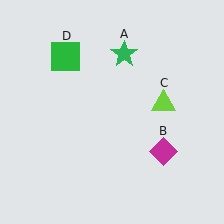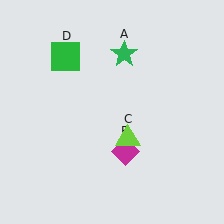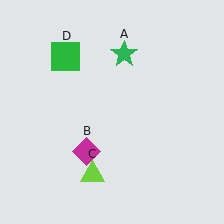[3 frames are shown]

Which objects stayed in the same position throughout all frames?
Green star (object A) and green square (object D) remained stationary.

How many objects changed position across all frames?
2 objects changed position: magenta diamond (object B), lime triangle (object C).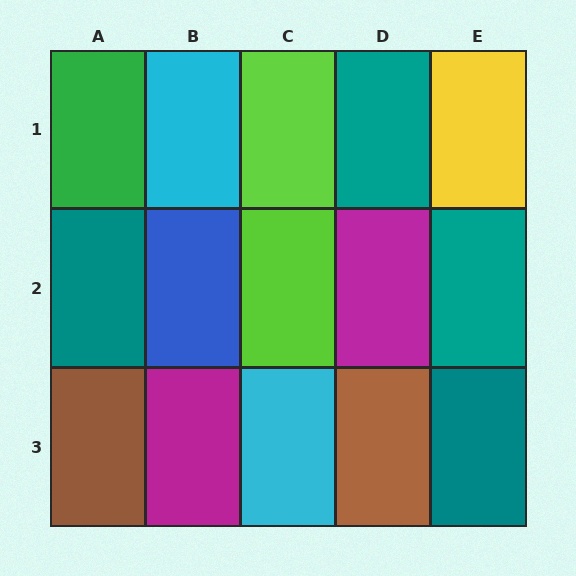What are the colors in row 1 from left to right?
Green, cyan, lime, teal, yellow.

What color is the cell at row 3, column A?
Brown.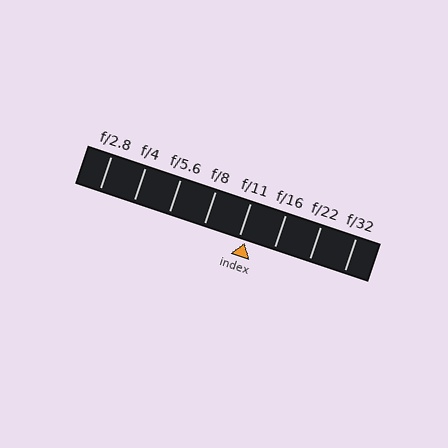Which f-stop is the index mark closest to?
The index mark is closest to f/11.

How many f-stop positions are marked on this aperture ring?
There are 8 f-stop positions marked.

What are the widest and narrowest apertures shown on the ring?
The widest aperture shown is f/2.8 and the narrowest is f/32.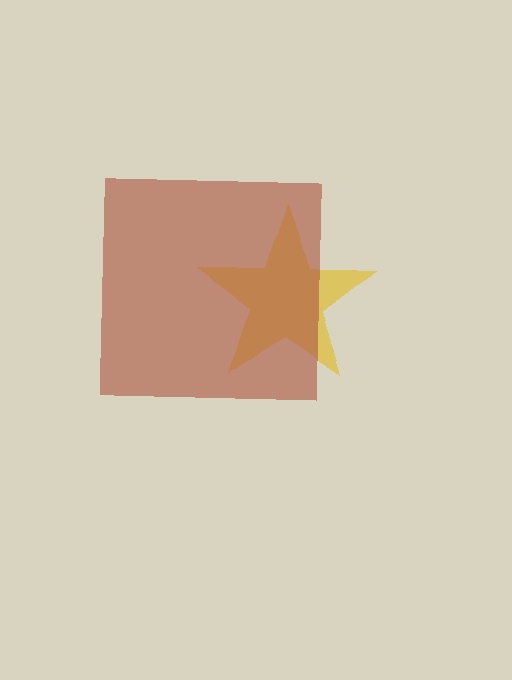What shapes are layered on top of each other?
The layered shapes are: a yellow star, a brown square.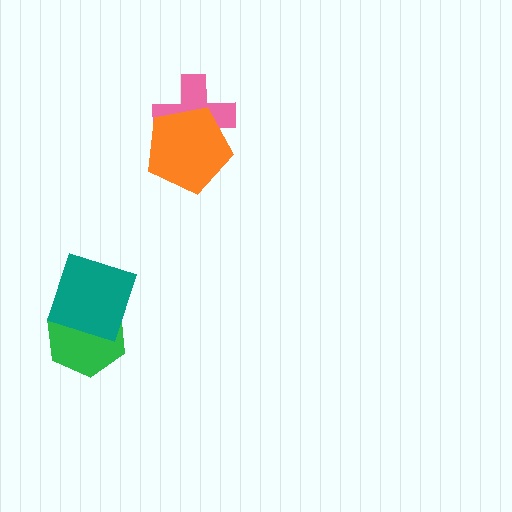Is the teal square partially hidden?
No, no other shape covers it.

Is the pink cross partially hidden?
Yes, it is partially covered by another shape.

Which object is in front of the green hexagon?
The teal square is in front of the green hexagon.